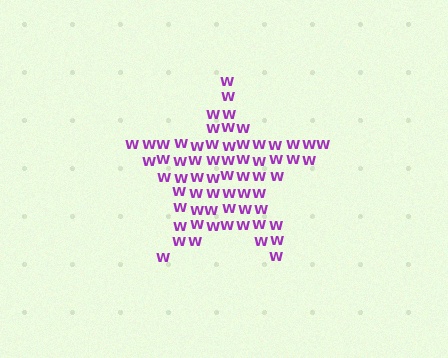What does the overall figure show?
The overall figure shows a star.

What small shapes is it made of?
It is made of small letter W's.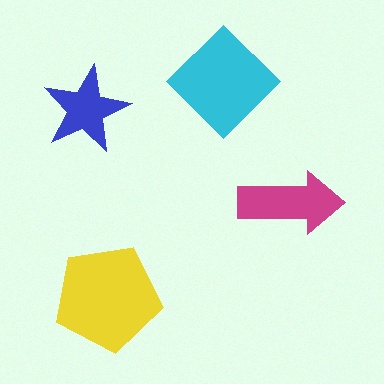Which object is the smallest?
The blue star.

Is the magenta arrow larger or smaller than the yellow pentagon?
Smaller.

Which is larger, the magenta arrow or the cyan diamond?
The cyan diamond.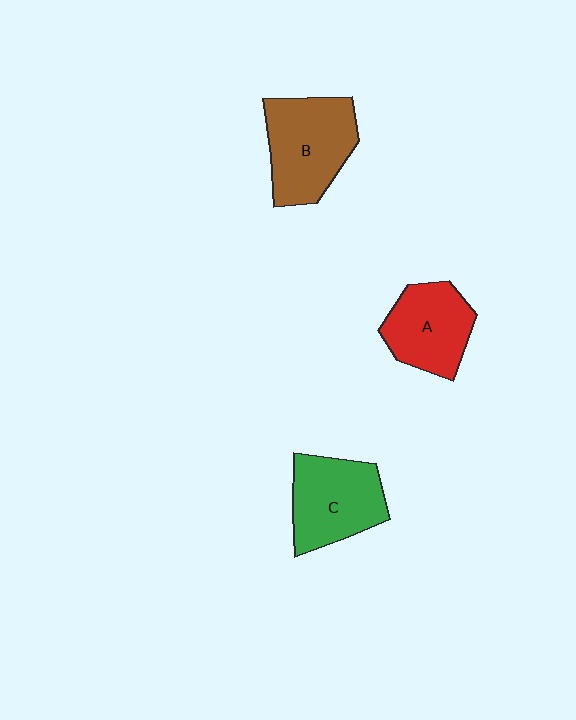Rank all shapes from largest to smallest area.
From largest to smallest: B (brown), C (green), A (red).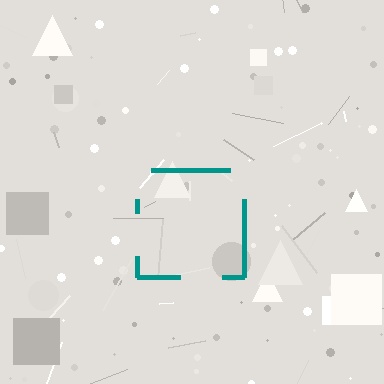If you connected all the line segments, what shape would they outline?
They would outline a square.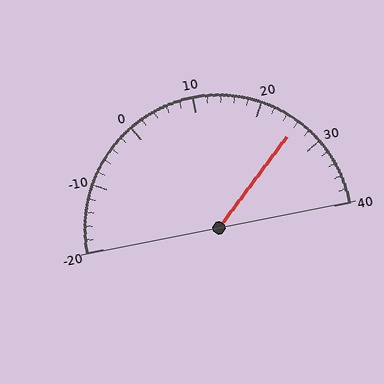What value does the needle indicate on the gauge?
The needle indicates approximately 26.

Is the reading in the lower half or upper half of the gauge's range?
The reading is in the upper half of the range (-20 to 40).